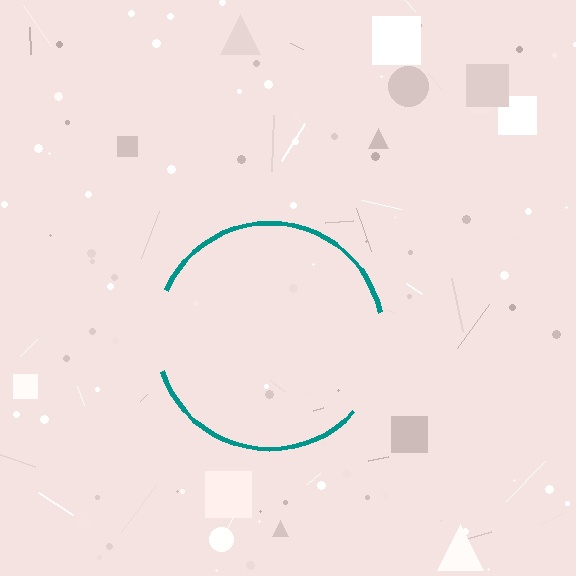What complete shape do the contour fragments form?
The contour fragments form a circle.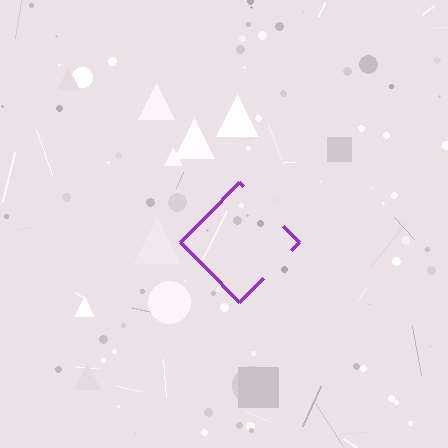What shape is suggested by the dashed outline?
The dashed outline suggests a diamond.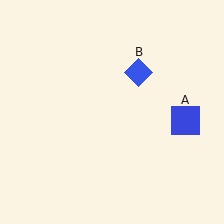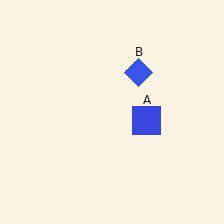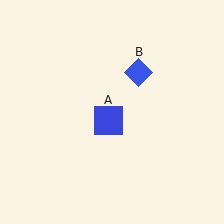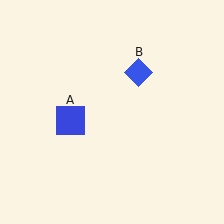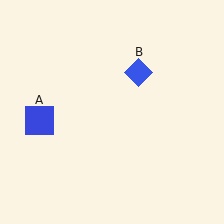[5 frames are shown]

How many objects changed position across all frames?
1 object changed position: blue square (object A).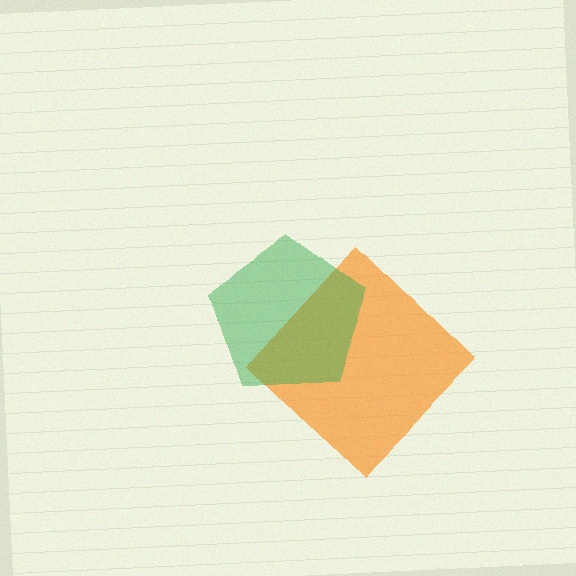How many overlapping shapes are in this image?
There are 2 overlapping shapes in the image.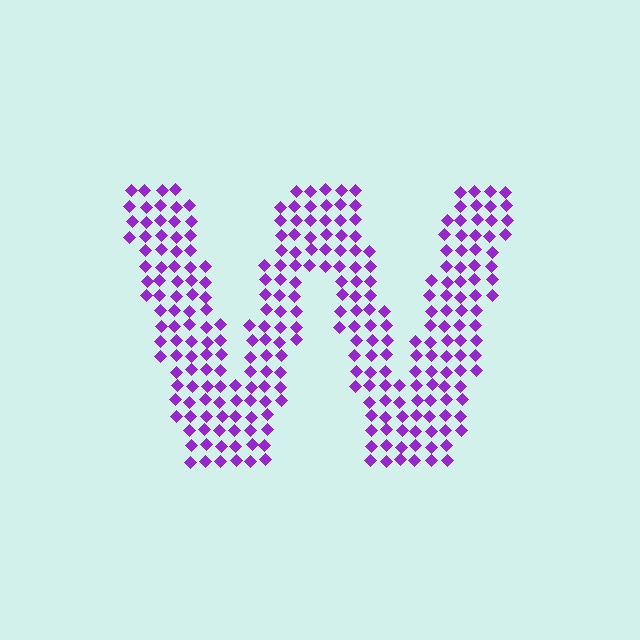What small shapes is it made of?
It is made of small diamonds.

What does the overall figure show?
The overall figure shows the letter W.